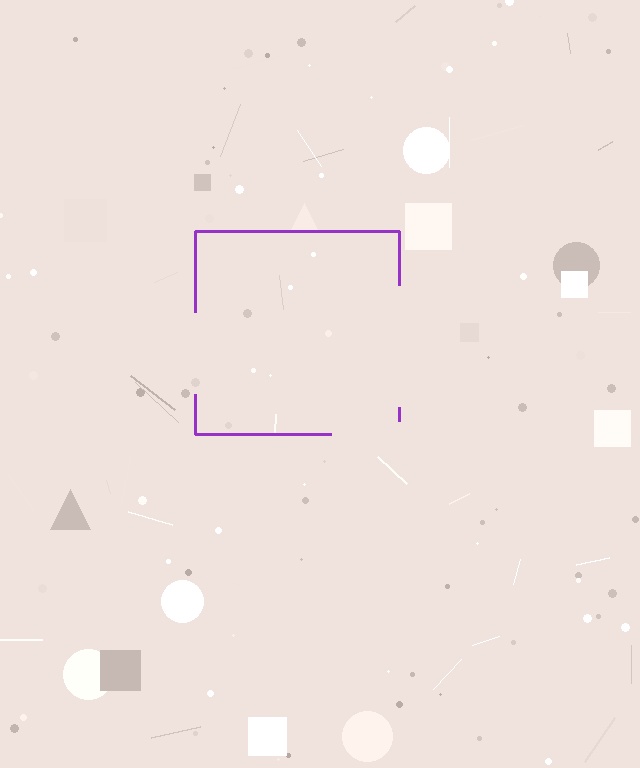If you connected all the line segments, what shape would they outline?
They would outline a square.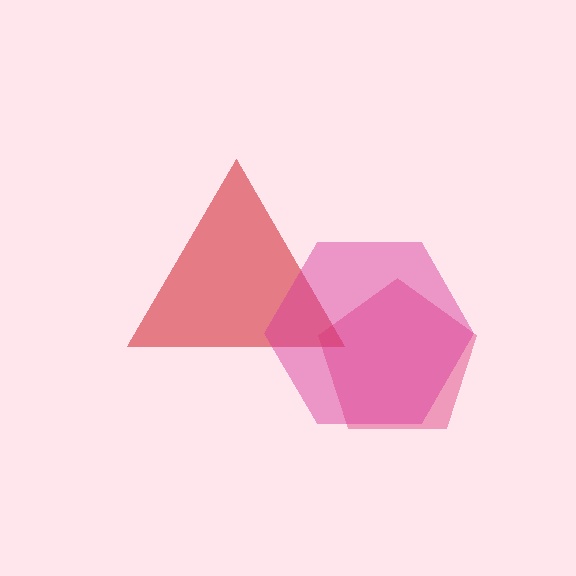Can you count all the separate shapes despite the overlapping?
Yes, there are 3 separate shapes.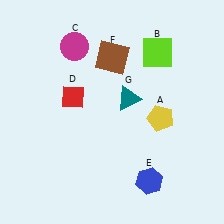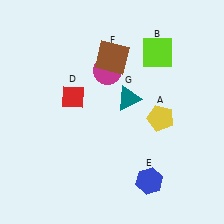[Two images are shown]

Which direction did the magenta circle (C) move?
The magenta circle (C) moved right.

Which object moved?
The magenta circle (C) moved right.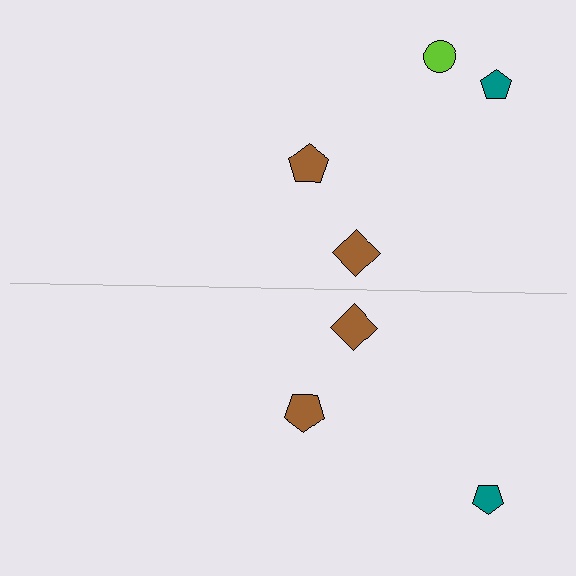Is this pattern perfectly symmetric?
No, the pattern is not perfectly symmetric. A lime circle is missing from the bottom side.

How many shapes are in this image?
There are 7 shapes in this image.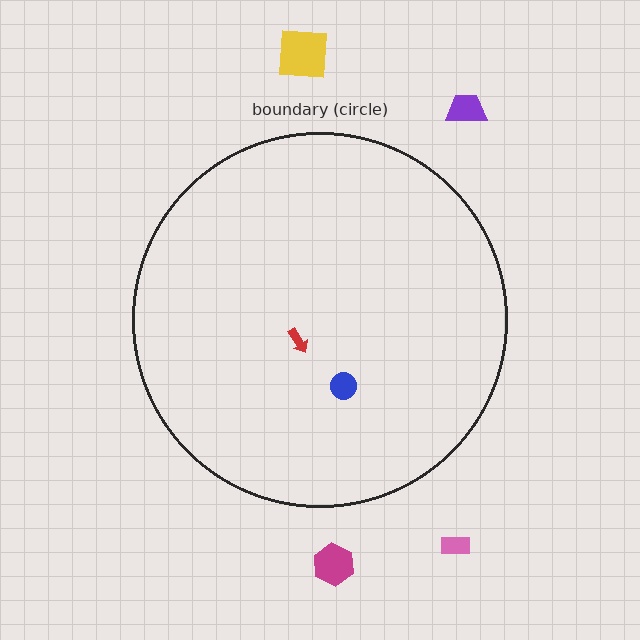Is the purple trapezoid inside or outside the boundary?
Outside.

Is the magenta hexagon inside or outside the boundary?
Outside.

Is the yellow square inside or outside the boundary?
Outside.